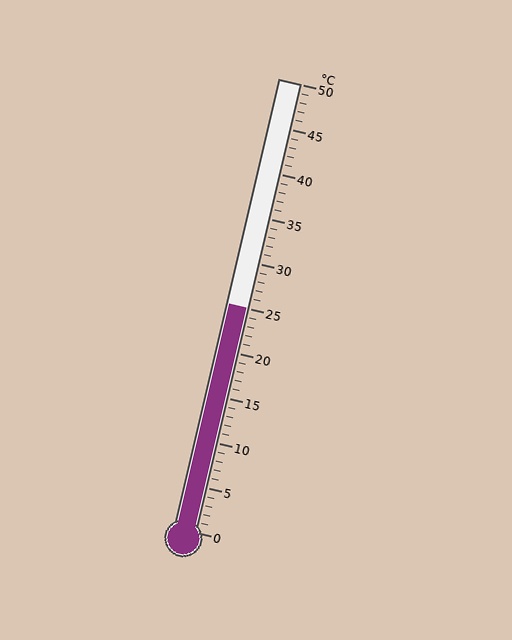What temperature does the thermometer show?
The thermometer shows approximately 25°C.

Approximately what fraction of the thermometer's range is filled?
The thermometer is filled to approximately 50% of its range.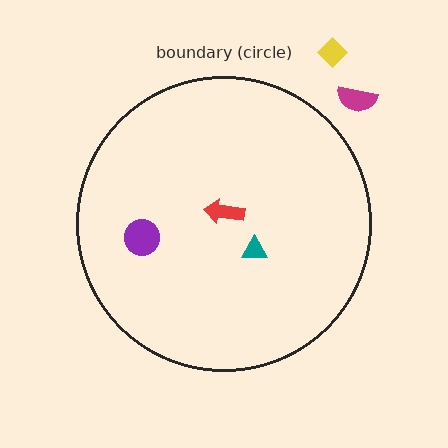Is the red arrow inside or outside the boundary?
Inside.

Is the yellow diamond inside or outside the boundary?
Outside.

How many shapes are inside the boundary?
3 inside, 2 outside.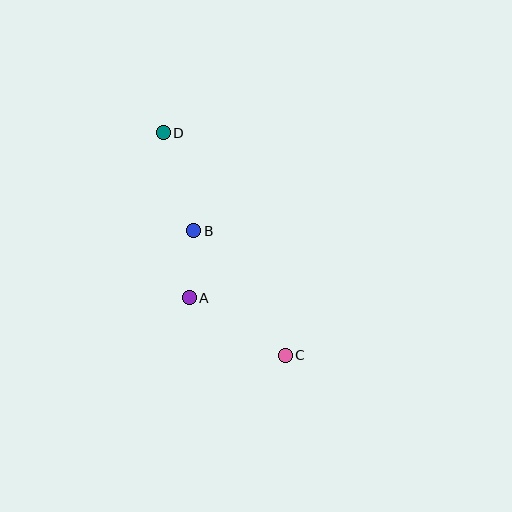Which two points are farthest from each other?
Points C and D are farthest from each other.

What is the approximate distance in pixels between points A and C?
The distance between A and C is approximately 112 pixels.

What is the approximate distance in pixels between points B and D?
The distance between B and D is approximately 103 pixels.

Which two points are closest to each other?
Points A and B are closest to each other.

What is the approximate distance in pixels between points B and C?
The distance between B and C is approximately 155 pixels.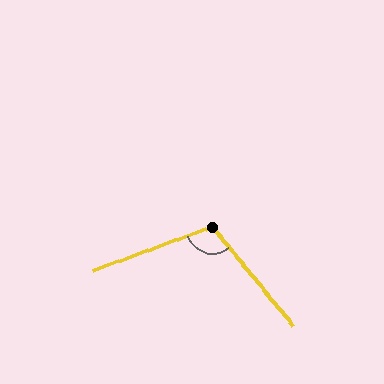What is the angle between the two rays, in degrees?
Approximately 109 degrees.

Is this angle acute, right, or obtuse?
It is obtuse.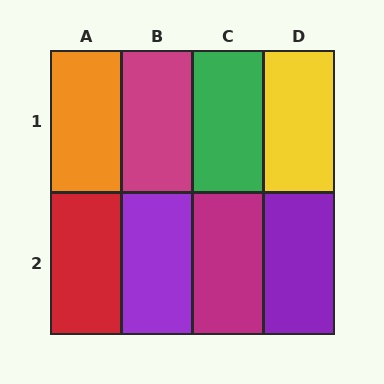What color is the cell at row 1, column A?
Orange.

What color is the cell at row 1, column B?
Magenta.